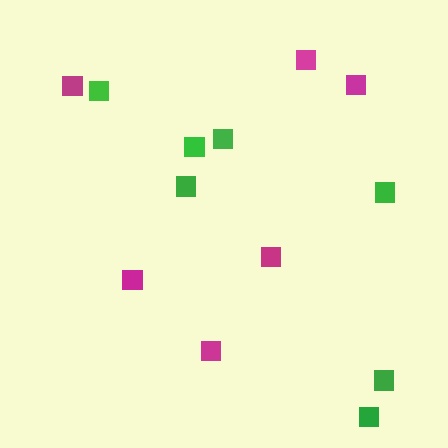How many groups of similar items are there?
There are 2 groups: one group of green squares (7) and one group of magenta squares (6).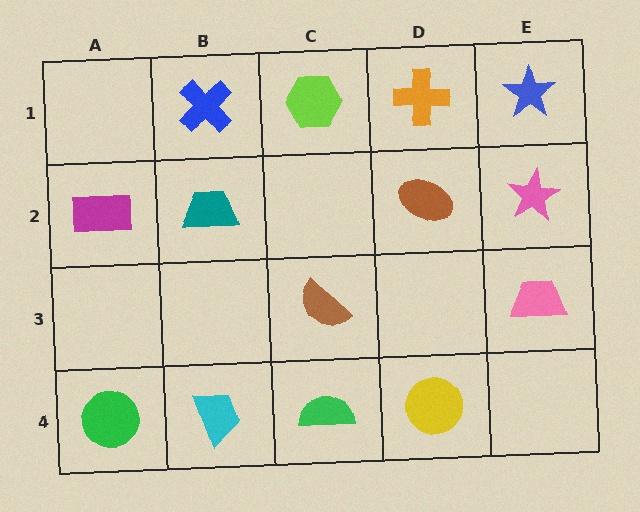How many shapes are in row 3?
2 shapes.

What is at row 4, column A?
A green circle.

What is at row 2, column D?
A brown ellipse.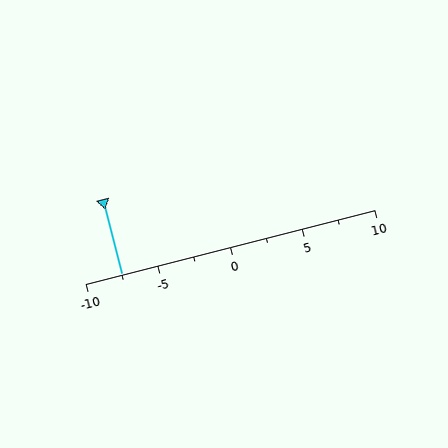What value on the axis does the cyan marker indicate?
The marker indicates approximately -7.5.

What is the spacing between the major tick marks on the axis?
The major ticks are spaced 5 apart.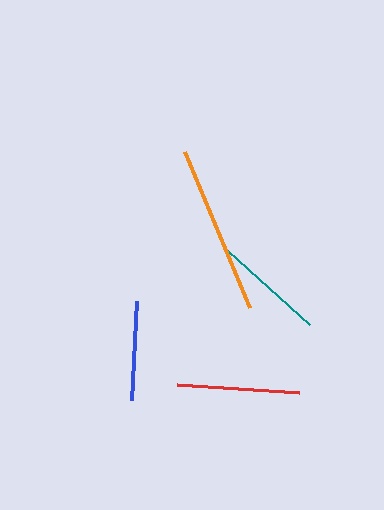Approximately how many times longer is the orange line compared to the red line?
The orange line is approximately 1.4 times the length of the red line.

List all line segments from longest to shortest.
From longest to shortest: orange, red, teal, blue.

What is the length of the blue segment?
The blue segment is approximately 99 pixels long.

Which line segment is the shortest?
The blue line is the shortest at approximately 99 pixels.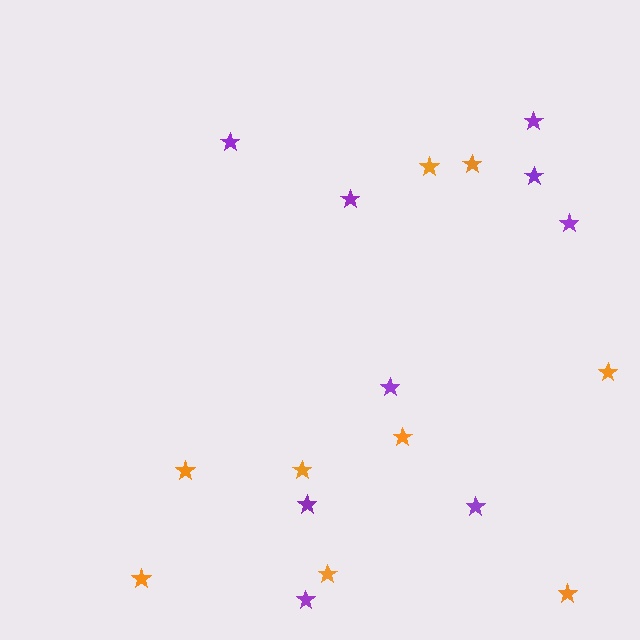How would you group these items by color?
There are 2 groups: one group of purple stars (9) and one group of orange stars (9).